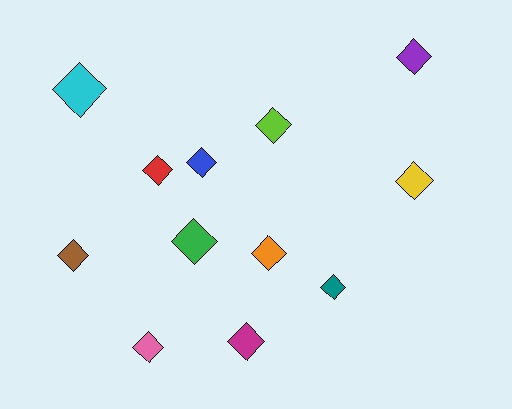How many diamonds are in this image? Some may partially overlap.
There are 12 diamonds.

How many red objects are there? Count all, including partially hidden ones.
There is 1 red object.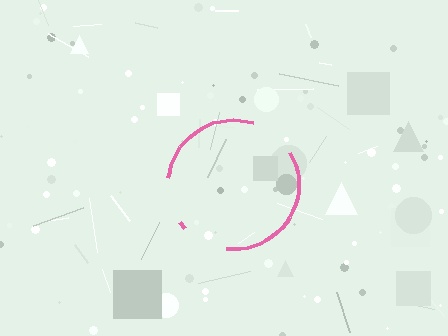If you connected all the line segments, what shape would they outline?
They would outline a circle.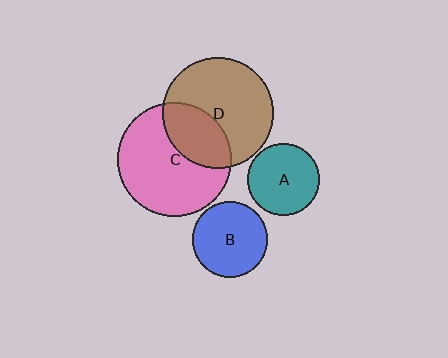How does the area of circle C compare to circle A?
Approximately 2.5 times.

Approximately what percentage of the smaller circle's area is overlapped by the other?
Approximately 35%.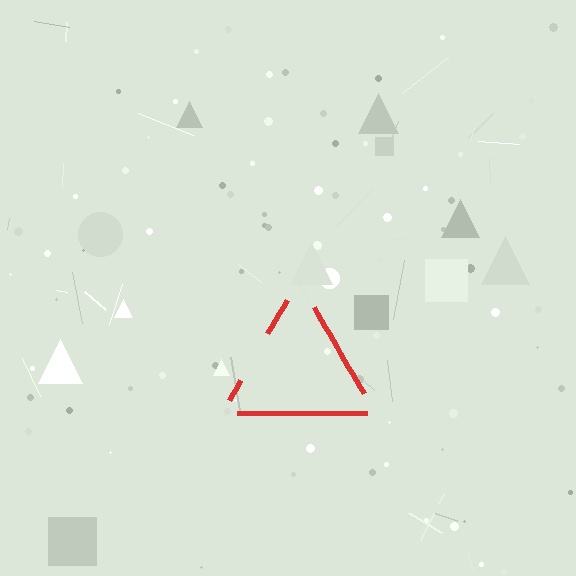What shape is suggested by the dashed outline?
The dashed outline suggests a triangle.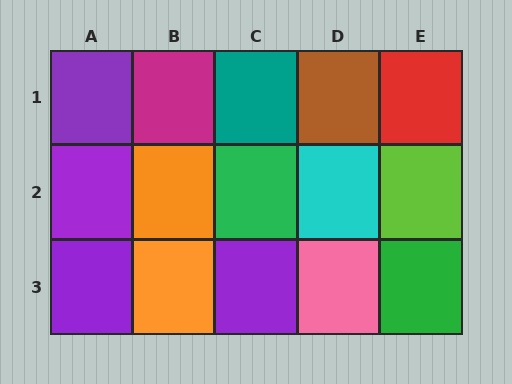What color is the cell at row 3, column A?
Purple.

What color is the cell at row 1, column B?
Magenta.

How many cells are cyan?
1 cell is cyan.